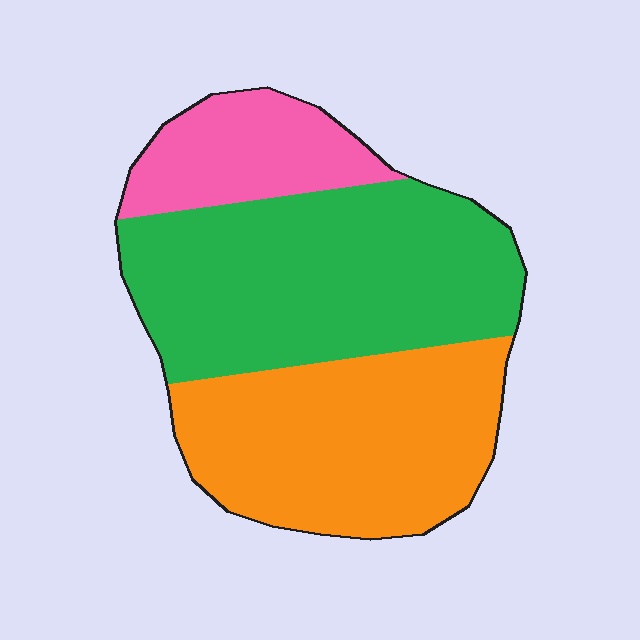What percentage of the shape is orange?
Orange covers around 40% of the shape.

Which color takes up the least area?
Pink, at roughly 15%.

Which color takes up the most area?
Green, at roughly 45%.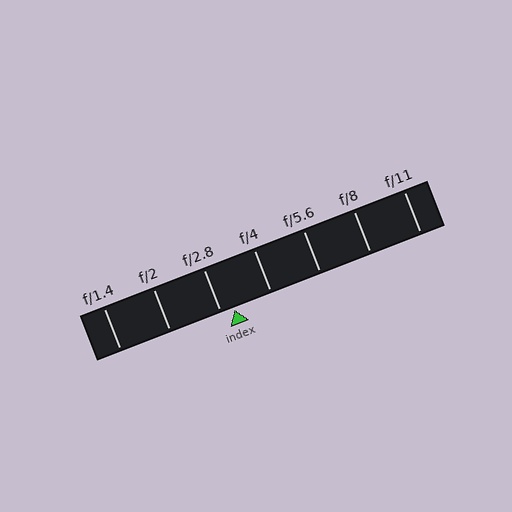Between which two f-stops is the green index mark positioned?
The index mark is between f/2.8 and f/4.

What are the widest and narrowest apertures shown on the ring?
The widest aperture shown is f/1.4 and the narrowest is f/11.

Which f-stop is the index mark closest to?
The index mark is closest to f/2.8.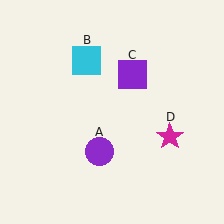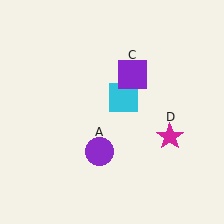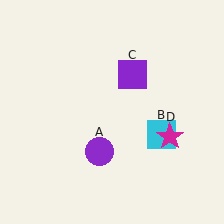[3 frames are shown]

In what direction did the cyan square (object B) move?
The cyan square (object B) moved down and to the right.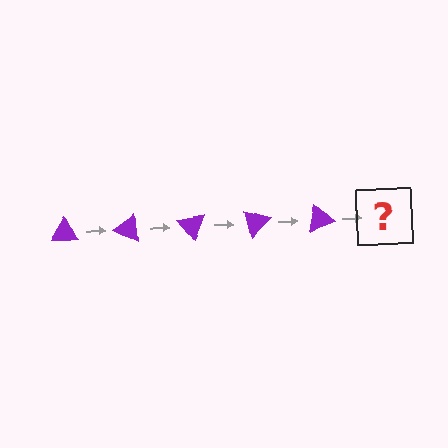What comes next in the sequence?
The next element should be a purple triangle rotated 125 degrees.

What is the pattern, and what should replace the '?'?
The pattern is that the triangle rotates 25 degrees each step. The '?' should be a purple triangle rotated 125 degrees.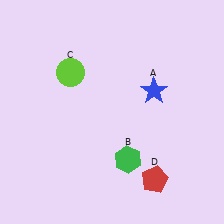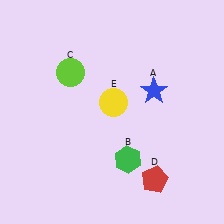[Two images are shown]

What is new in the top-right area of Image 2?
A yellow circle (E) was added in the top-right area of Image 2.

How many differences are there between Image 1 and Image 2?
There is 1 difference between the two images.